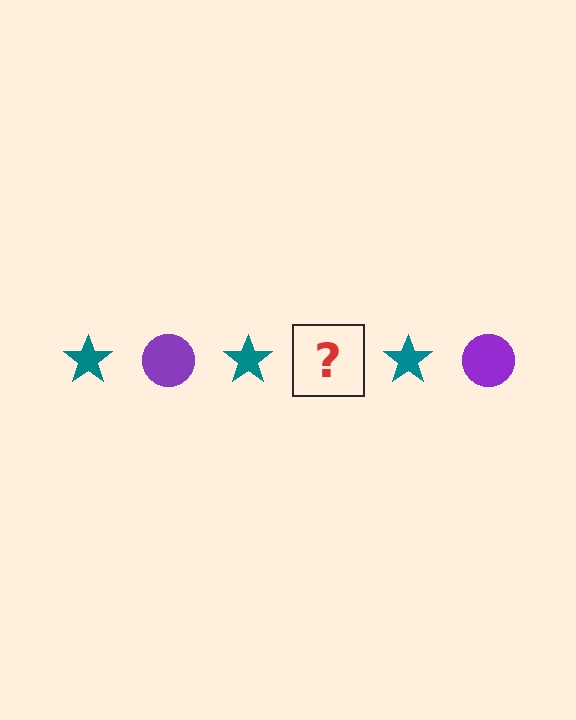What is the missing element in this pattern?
The missing element is a purple circle.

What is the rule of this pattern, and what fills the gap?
The rule is that the pattern alternates between teal star and purple circle. The gap should be filled with a purple circle.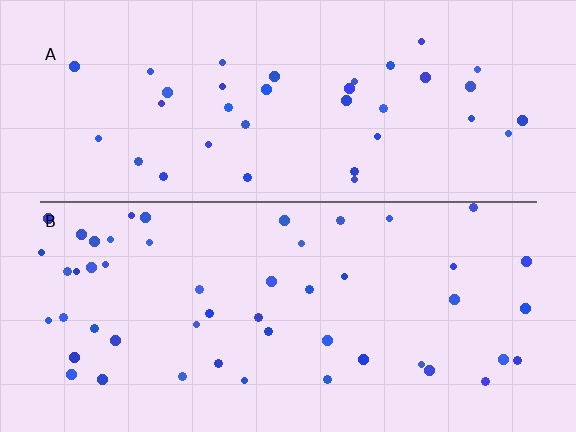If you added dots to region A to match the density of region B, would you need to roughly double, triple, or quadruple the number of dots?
Approximately double.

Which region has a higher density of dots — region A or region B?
B (the bottom).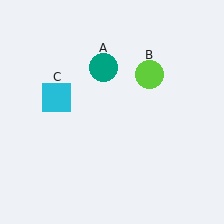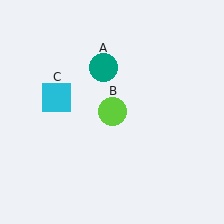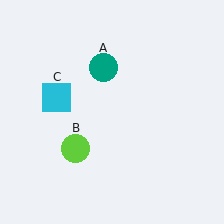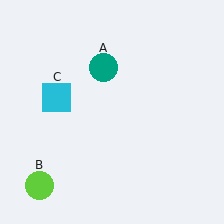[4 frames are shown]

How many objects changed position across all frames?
1 object changed position: lime circle (object B).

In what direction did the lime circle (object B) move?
The lime circle (object B) moved down and to the left.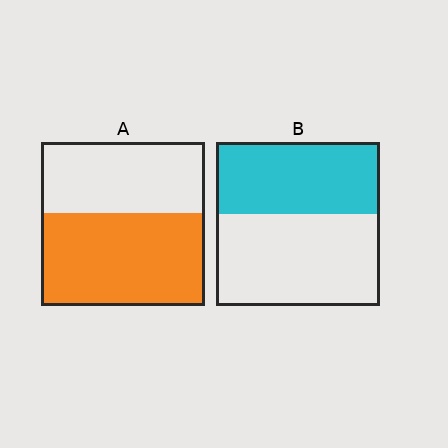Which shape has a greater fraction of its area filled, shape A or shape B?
Shape A.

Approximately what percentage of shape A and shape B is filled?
A is approximately 55% and B is approximately 45%.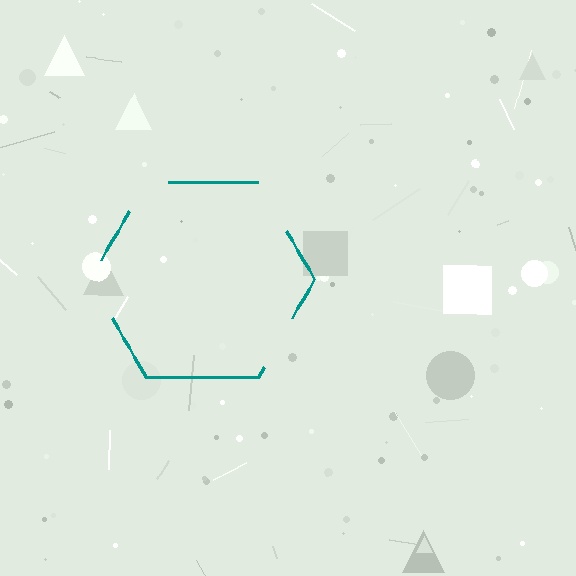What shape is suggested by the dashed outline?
The dashed outline suggests a hexagon.